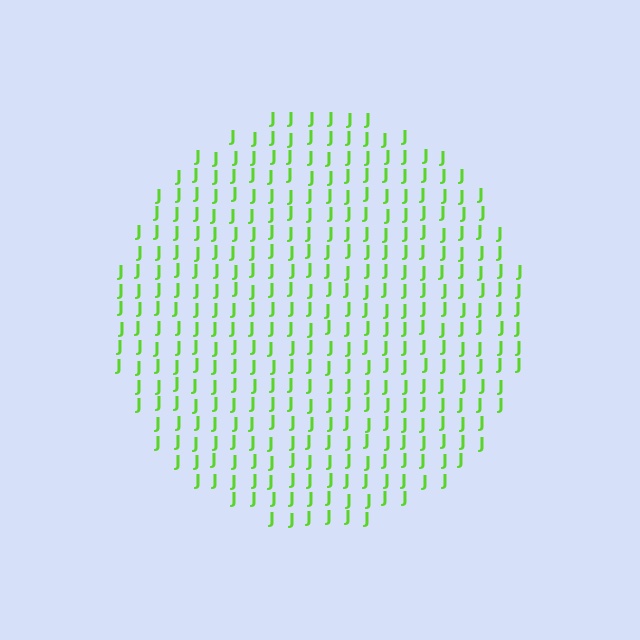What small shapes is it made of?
It is made of small letter J's.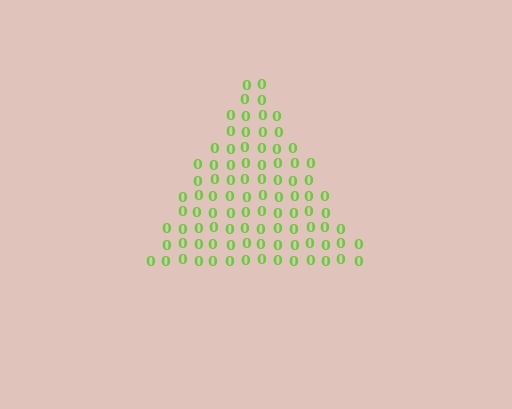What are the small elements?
The small elements are digit 0's.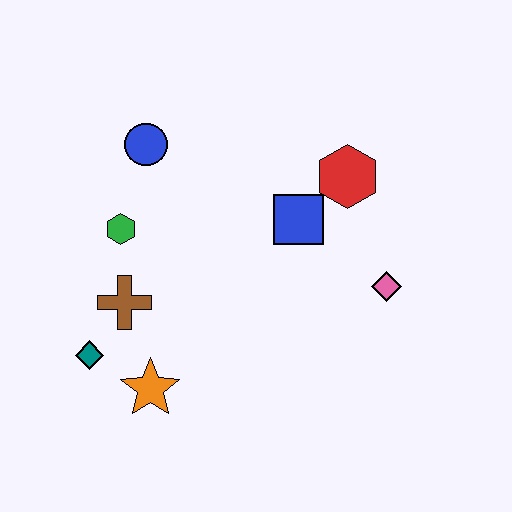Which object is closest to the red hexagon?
The blue square is closest to the red hexagon.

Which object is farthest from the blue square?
The teal diamond is farthest from the blue square.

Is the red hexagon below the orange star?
No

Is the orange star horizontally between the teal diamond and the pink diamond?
Yes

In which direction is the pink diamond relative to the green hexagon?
The pink diamond is to the right of the green hexagon.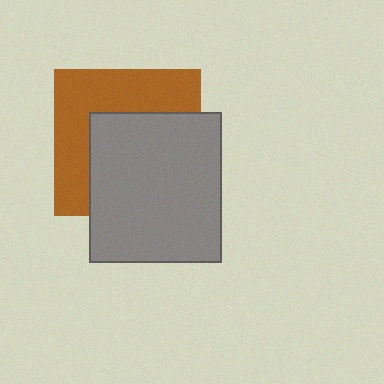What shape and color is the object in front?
The object in front is a gray rectangle.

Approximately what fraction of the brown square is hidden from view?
Roughly 54% of the brown square is hidden behind the gray rectangle.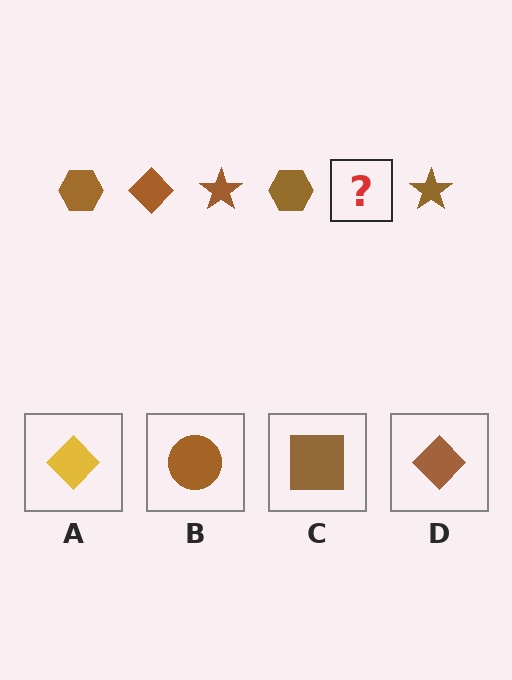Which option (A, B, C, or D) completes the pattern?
D.